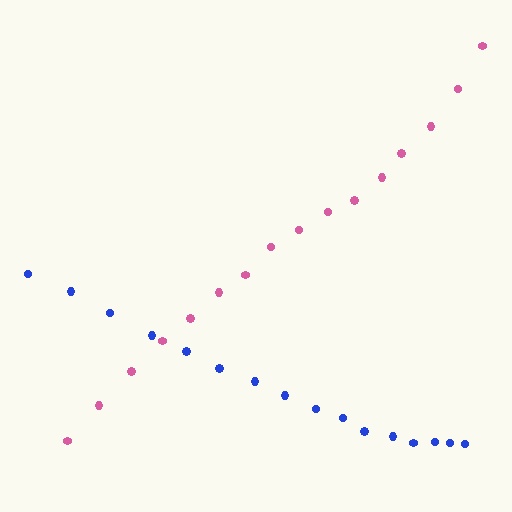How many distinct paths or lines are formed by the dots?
There are 2 distinct paths.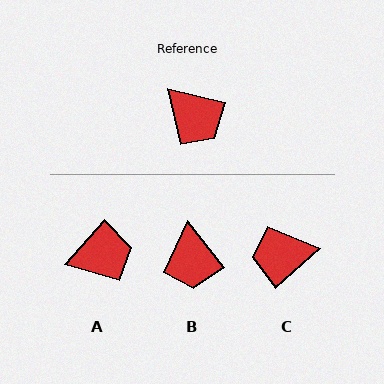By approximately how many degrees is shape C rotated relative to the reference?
Approximately 125 degrees clockwise.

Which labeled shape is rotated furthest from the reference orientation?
C, about 125 degrees away.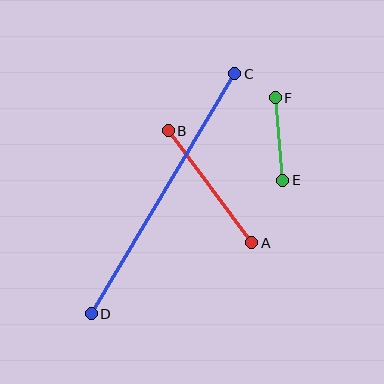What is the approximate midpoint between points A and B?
The midpoint is at approximately (210, 187) pixels.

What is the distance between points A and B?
The distance is approximately 139 pixels.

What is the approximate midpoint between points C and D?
The midpoint is at approximately (163, 194) pixels.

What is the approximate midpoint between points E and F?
The midpoint is at approximately (279, 139) pixels.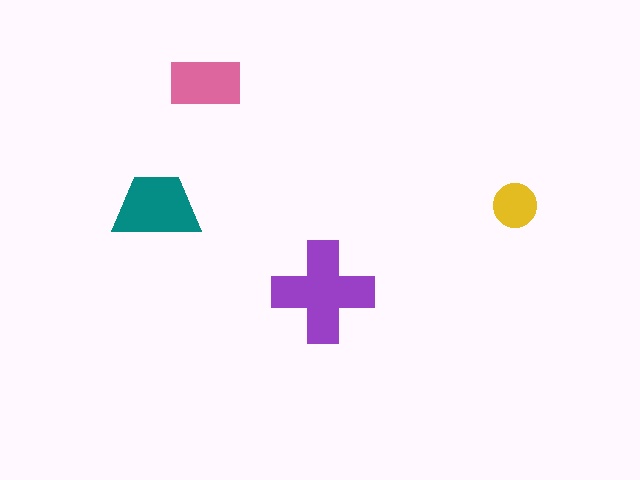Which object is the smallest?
The yellow circle.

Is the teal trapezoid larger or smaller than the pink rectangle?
Larger.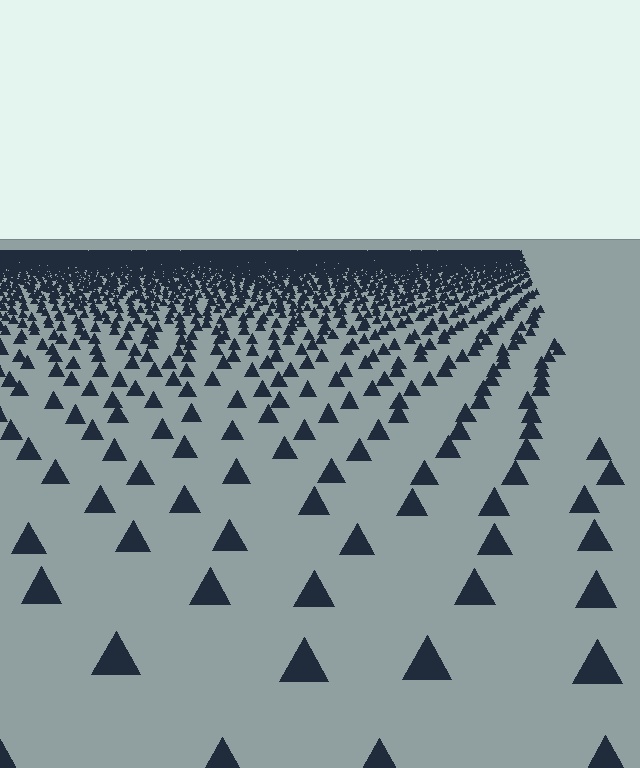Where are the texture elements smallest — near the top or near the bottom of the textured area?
Near the top.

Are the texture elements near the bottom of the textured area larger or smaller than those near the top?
Larger. Near the bottom, elements are closer to the viewer and appear at a bigger on-screen size.